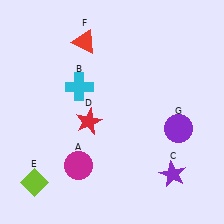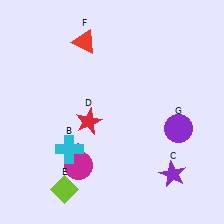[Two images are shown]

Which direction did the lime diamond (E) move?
The lime diamond (E) moved right.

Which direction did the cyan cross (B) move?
The cyan cross (B) moved down.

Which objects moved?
The objects that moved are: the cyan cross (B), the lime diamond (E).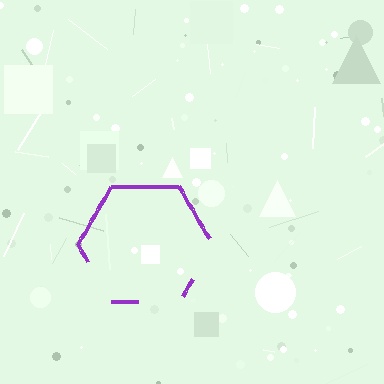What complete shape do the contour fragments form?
The contour fragments form a hexagon.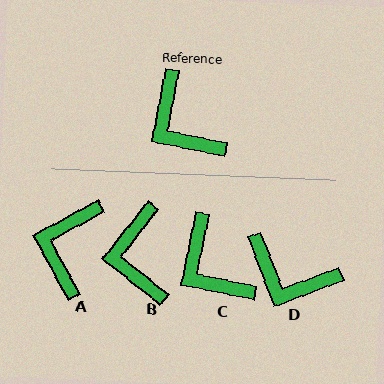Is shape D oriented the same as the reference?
No, it is off by about 32 degrees.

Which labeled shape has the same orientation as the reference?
C.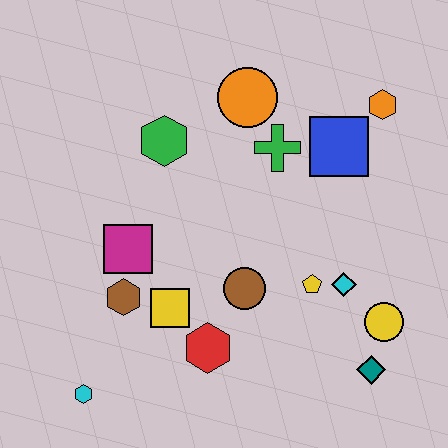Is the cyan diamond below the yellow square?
No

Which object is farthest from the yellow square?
The orange hexagon is farthest from the yellow square.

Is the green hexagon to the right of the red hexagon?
No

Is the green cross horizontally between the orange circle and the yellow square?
No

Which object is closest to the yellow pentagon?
The cyan diamond is closest to the yellow pentagon.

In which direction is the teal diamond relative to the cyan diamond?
The teal diamond is below the cyan diamond.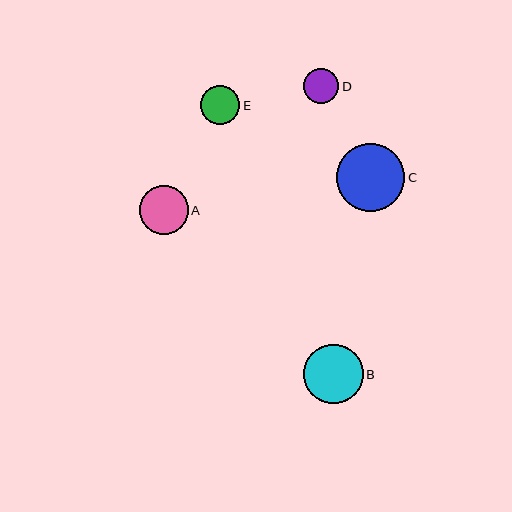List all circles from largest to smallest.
From largest to smallest: C, B, A, E, D.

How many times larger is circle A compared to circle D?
Circle A is approximately 1.4 times the size of circle D.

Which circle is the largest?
Circle C is the largest with a size of approximately 68 pixels.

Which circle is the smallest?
Circle D is the smallest with a size of approximately 35 pixels.